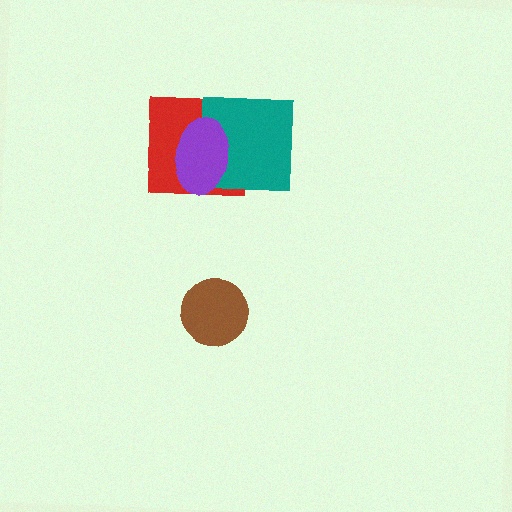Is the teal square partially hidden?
Yes, it is partially covered by another shape.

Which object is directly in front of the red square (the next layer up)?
The teal square is directly in front of the red square.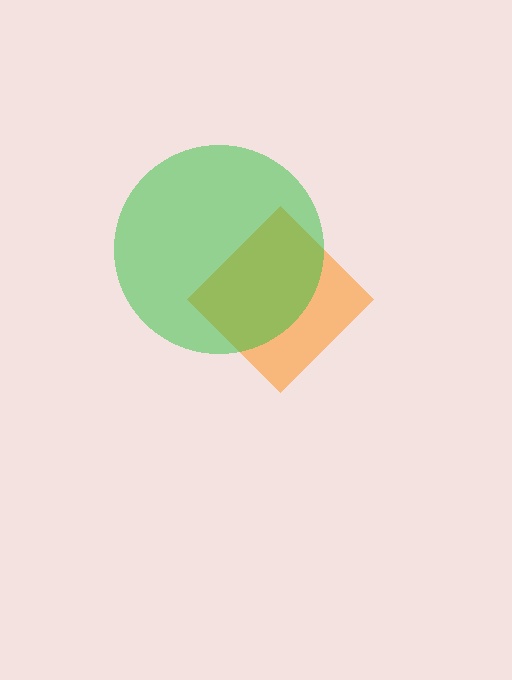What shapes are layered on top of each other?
The layered shapes are: an orange diamond, a green circle.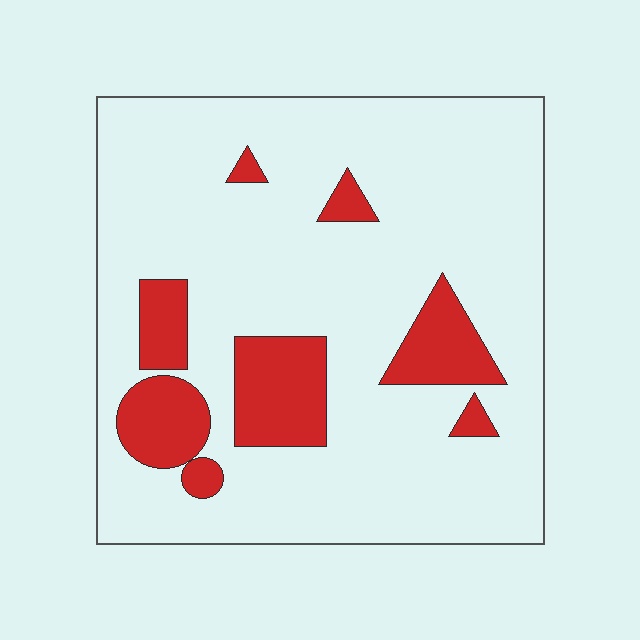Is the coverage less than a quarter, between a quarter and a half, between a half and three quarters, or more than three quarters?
Less than a quarter.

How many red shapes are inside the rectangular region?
8.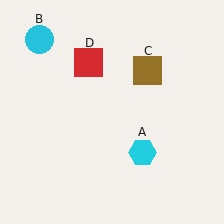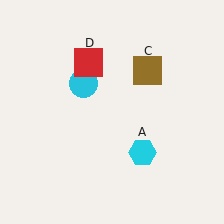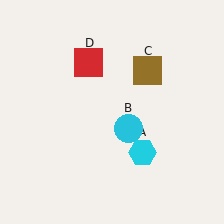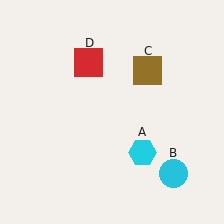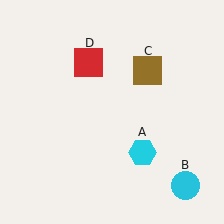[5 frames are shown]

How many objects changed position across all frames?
1 object changed position: cyan circle (object B).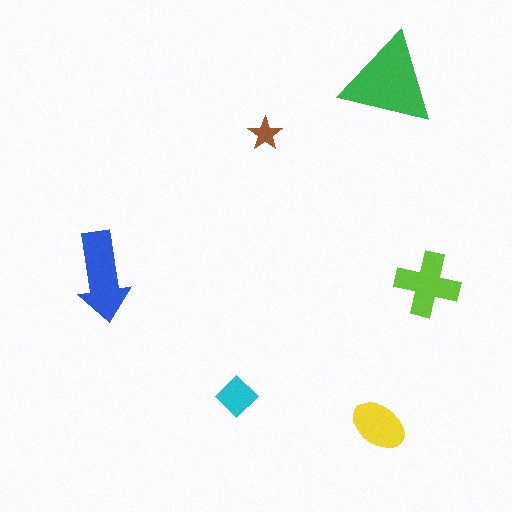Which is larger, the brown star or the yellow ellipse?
The yellow ellipse.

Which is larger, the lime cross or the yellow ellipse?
The lime cross.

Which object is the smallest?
The brown star.